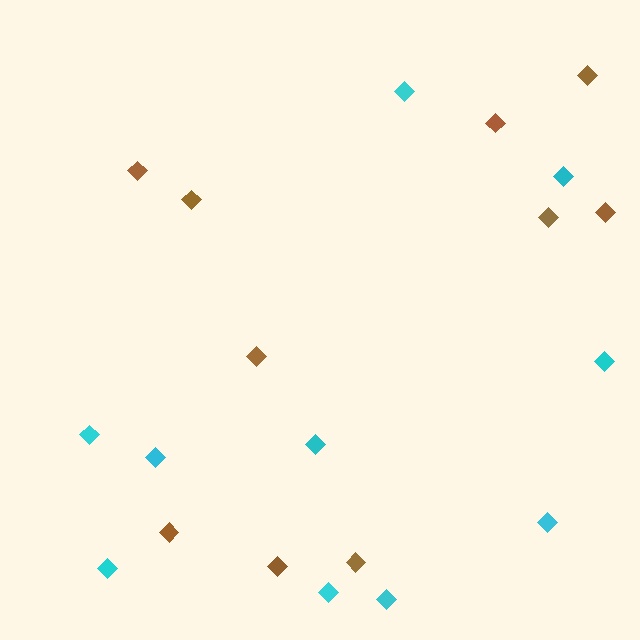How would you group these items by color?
There are 2 groups: one group of cyan diamonds (10) and one group of brown diamonds (10).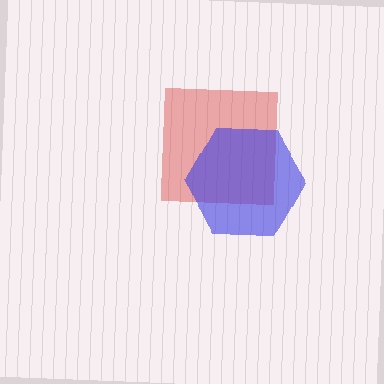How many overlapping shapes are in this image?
There are 2 overlapping shapes in the image.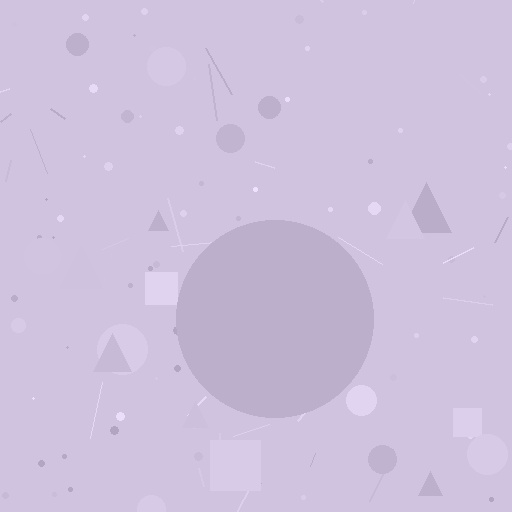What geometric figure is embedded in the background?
A circle is embedded in the background.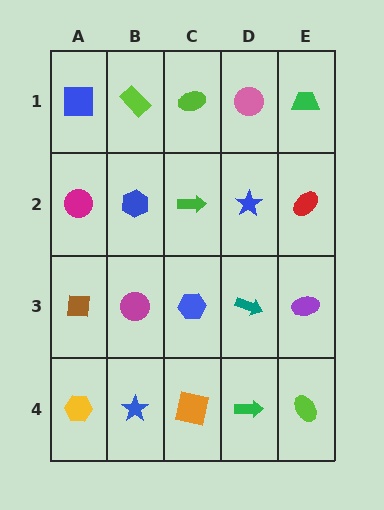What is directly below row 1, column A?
A magenta circle.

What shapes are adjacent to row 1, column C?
A green arrow (row 2, column C), a lime rectangle (row 1, column B), a pink circle (row 1, column D).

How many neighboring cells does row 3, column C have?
4.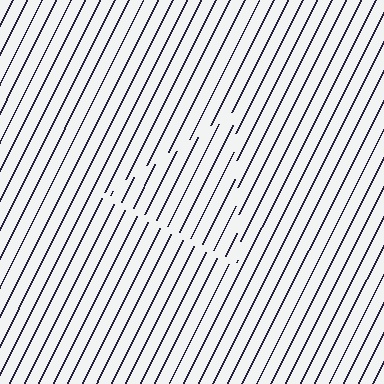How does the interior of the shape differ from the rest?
The interior of the shape contains the same grating, shifted by half a period — the contour is defined by the phase discontinuity where line-ends from the inner and outer gratings abut.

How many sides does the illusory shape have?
3 sides — the line-ends trace a triangle.